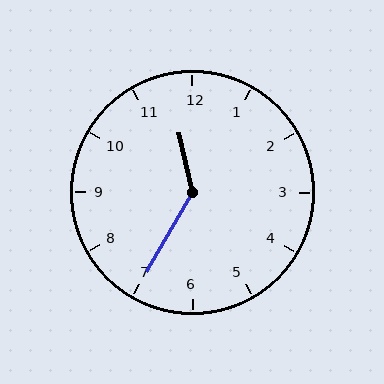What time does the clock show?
11:35.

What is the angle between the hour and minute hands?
Approximately 138 degrees.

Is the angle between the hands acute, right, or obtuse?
It is obtuse.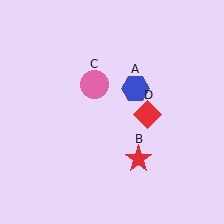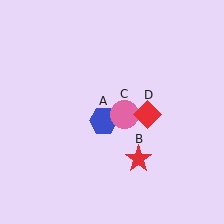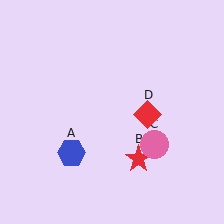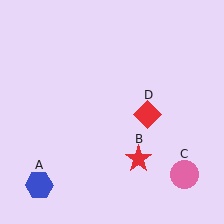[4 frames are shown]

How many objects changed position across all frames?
2 objects changed position: blue hexagon (object A), pink circle (object C).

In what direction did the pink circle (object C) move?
The pink circle (object C) moved down and to the right.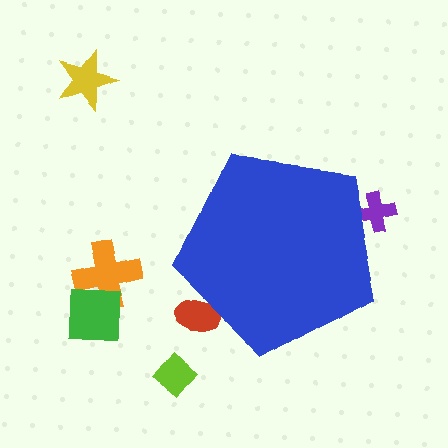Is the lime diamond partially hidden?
No, the lime diamond is fully visible.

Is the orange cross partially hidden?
No, the orange cross is fully visible.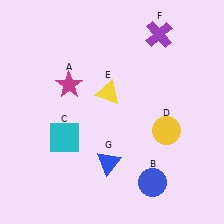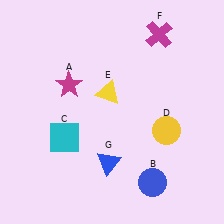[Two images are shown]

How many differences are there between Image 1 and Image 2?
There is 1 difference between the two images.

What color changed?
The cross (F) changed from purple in Image 1 to magenta in Image 2.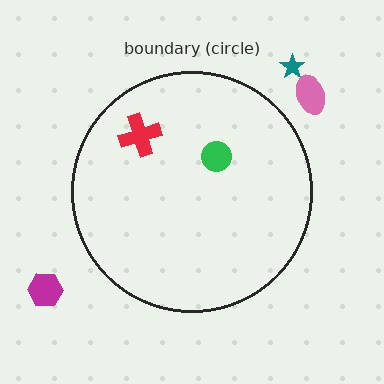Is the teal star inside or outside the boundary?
Outside.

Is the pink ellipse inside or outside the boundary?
Outside.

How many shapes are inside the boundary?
2 inside, 3 outside.